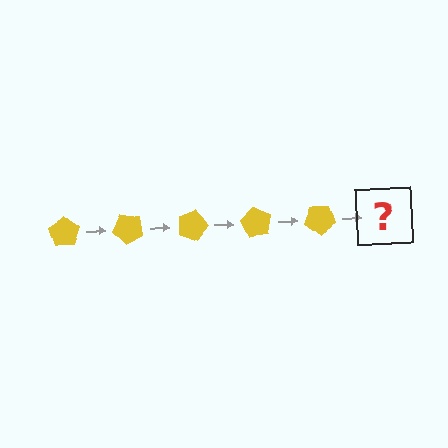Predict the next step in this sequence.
The next step is a yellow pentagon rotated 225 degrees.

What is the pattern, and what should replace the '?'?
The pattern is that the pentagon rotates 45 degrees each step. The '?' should be a yellow pentagon rotated 225 degrees.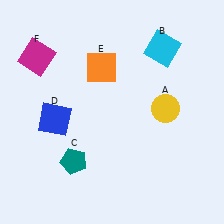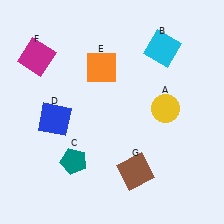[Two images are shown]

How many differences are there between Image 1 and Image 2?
There is 1 difference between the two images.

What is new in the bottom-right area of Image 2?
A brown square (G) was added in the bottom-right area of Image 2.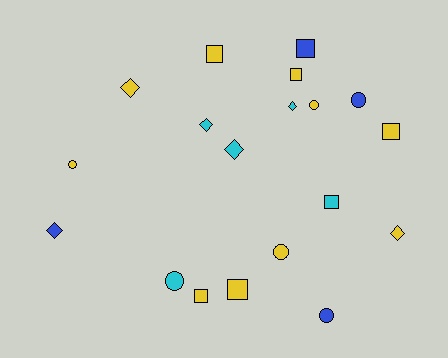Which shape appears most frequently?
Square, with 7 objects.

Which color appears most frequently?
Yellow, with 10 objects.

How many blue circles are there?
There are 2 blue circles.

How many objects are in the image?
There are 19 objects.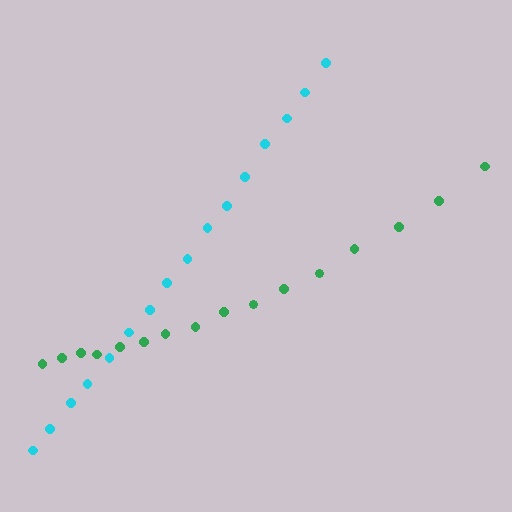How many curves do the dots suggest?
There are 2 distinct paths.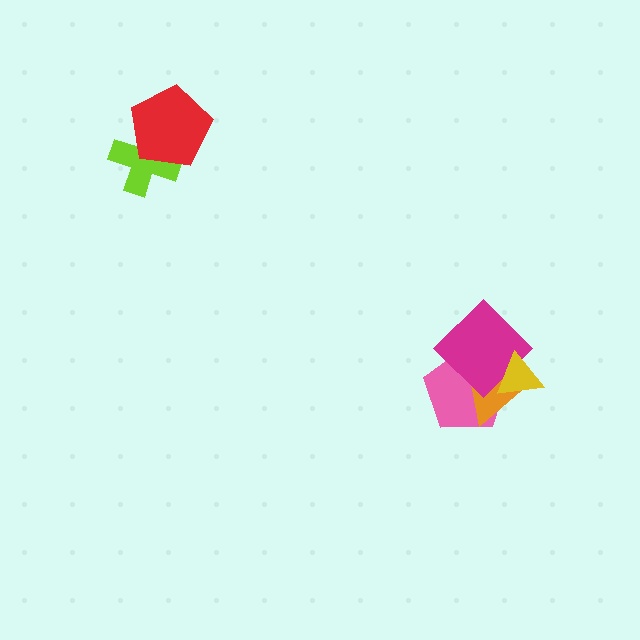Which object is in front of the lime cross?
The red pentagon is in front of the lime cross.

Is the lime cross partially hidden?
Yes, it is partially covered by another shape.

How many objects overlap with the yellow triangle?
3 objects overlap with the yellow triangle.